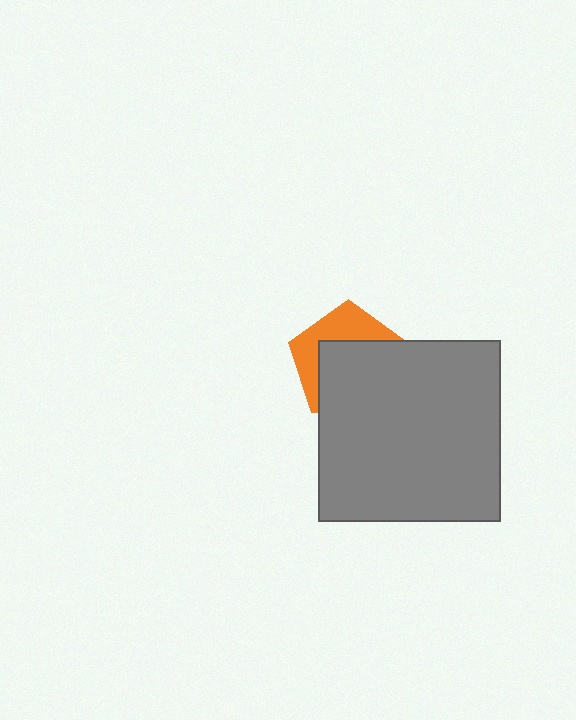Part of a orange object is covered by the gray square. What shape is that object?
It is a pentagon.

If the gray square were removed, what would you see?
You would see the complete orange pentagon.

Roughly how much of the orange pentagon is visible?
A small part of it is visible (roughly 38%).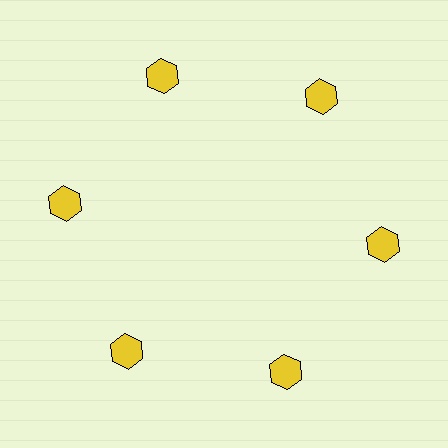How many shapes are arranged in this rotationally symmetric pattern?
There are 6 shapes, arranged in 6 groups of 1.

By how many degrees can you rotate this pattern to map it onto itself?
The pattern maps onto itself every 60 degrees of rotation.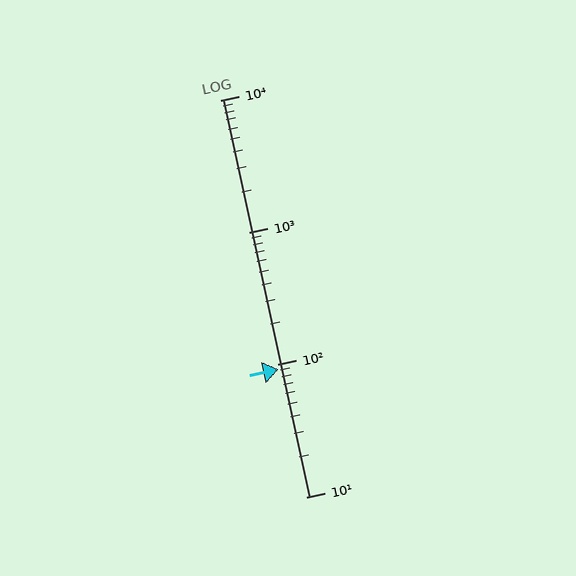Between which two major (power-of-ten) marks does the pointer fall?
The pointer is between 10 and 100.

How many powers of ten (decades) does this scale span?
The scale spans 3 decades, from 10 to 10000.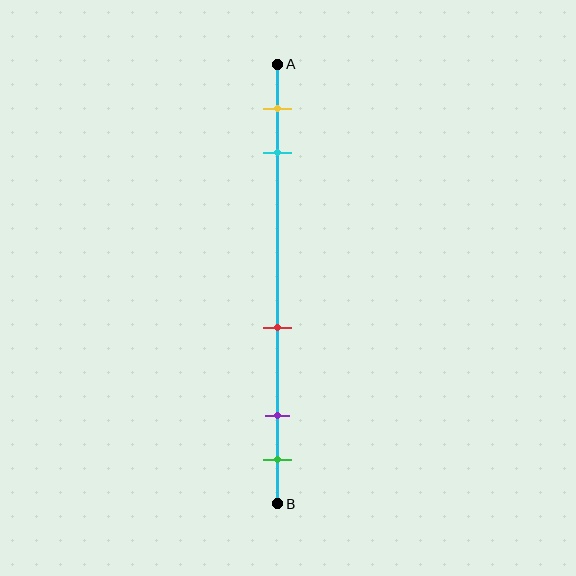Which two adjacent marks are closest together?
The purple and green marks are the closest adjacent pair.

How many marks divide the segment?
There are 5 marks dividing the segment.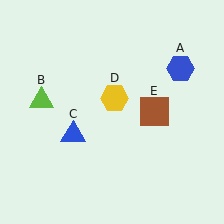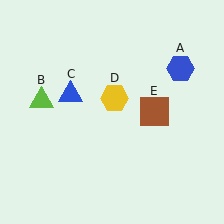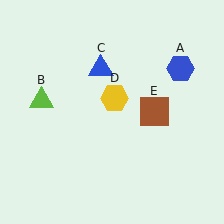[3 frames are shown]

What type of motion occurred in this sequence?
The blue triangle (object C) rotated clockwise around the center of the scene.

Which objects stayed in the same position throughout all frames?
Blue hexagon (object A) and lime triangle (object B) and yellow hexagon (object D) and brown square (object E) remained stationary.